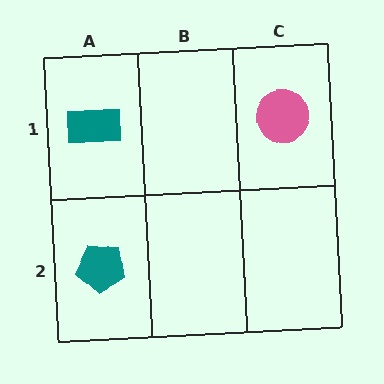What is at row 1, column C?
A pink circle.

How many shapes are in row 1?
2 shapes.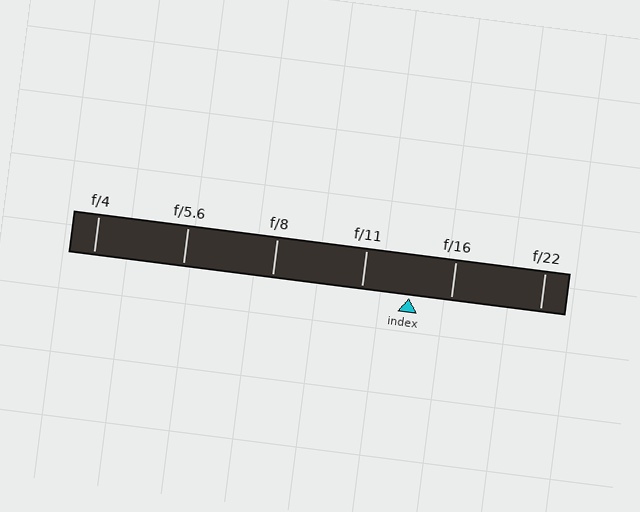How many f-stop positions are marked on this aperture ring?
There are 6 f-stop positions marked.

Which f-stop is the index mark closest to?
The index mark is closest to f/16.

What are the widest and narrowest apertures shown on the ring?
The widest aperture shown is f/4 and the narrowest is f/22.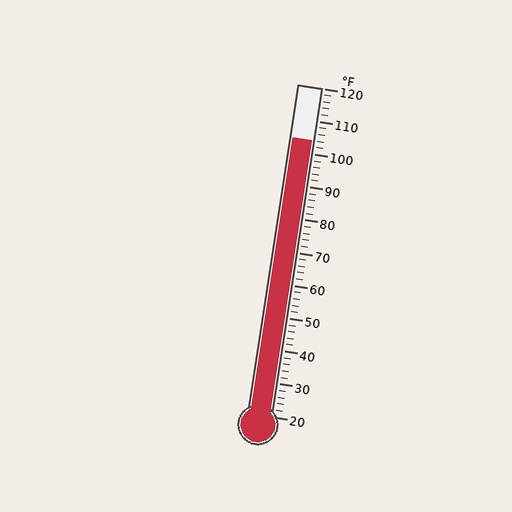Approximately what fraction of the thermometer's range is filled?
The thermometer is filled to approximately 85% of its range.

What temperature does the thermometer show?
The thermometer shows approximately 104°F.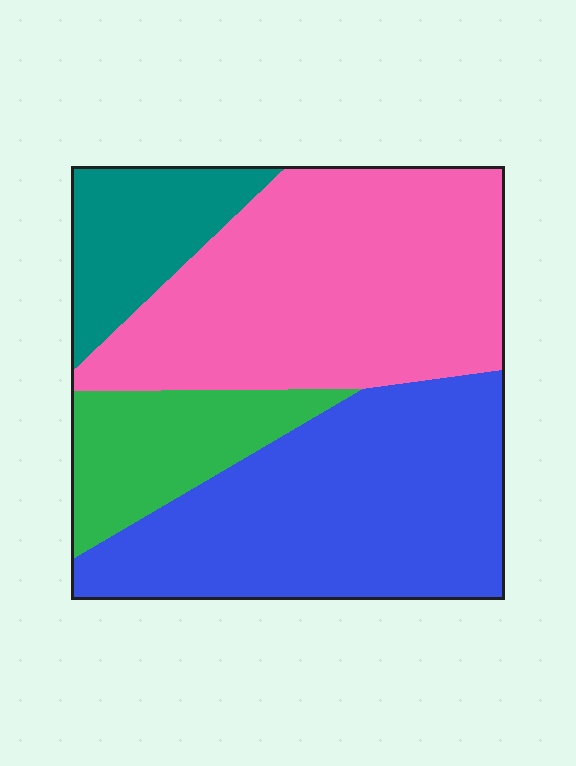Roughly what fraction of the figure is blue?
Blue covers around 35% of the figure.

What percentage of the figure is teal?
Teal covers 12% of the figure.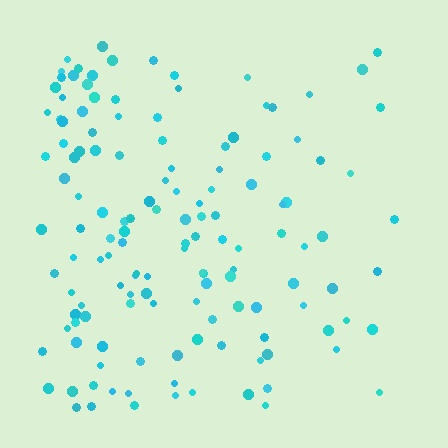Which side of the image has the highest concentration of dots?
The left.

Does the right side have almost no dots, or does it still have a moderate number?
Still a moderate number, just noticeably fewer than the left.